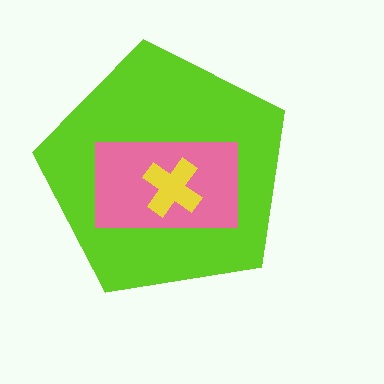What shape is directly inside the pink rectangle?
The yellow cross.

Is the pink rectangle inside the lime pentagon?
Yes.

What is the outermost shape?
The lime pentagon.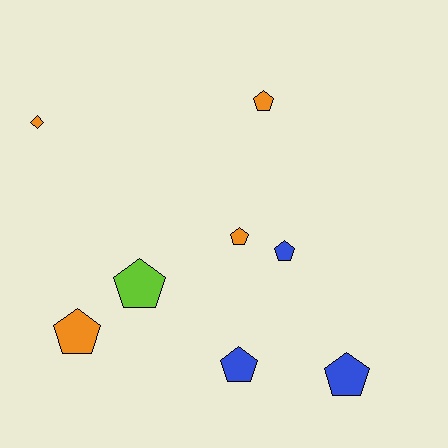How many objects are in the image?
There are 8 objects.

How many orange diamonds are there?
There is 1 orange diamond.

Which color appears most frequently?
Orange, with 4 objects.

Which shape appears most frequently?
Pentagon, with 7 objects.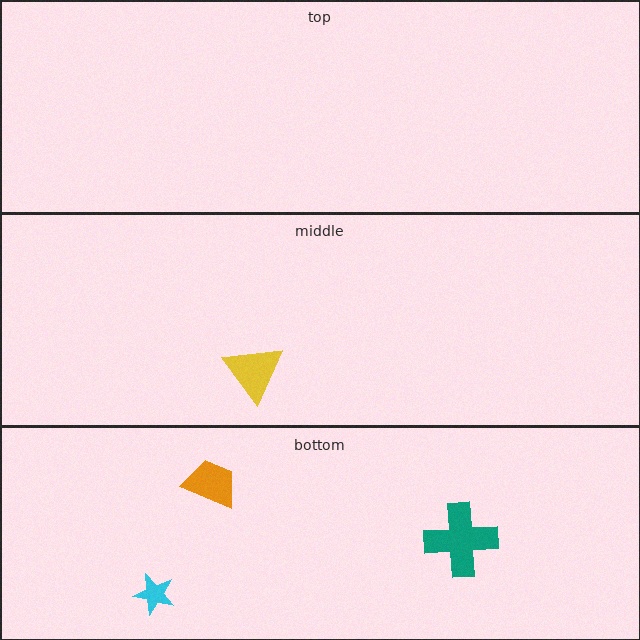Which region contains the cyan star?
The bottom region.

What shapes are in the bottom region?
The orange trapezoid, the cyan star, the teal cross.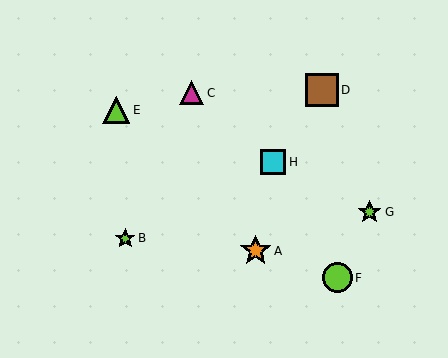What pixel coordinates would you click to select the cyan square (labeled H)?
Click at (273, 162) to select the cyan square H.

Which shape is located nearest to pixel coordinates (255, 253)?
The orange star (labeled A) at (256, 251) is nearest to that location.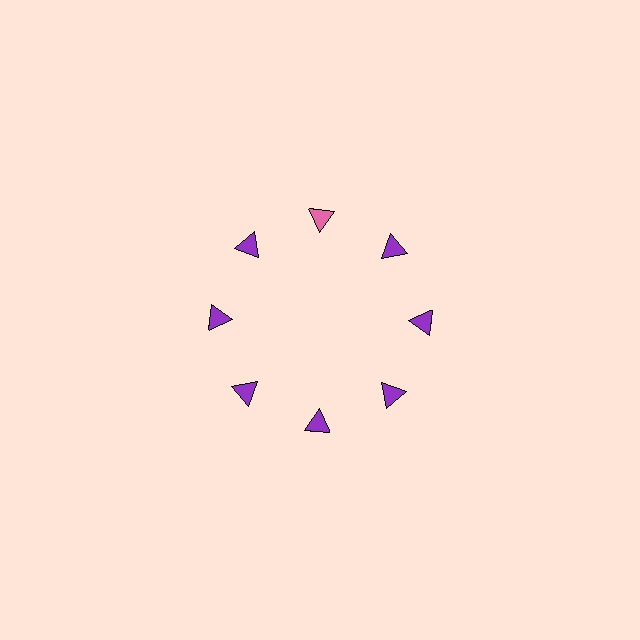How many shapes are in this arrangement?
There are 8 shapes arranged in a ring pattern.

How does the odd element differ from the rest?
It has a different color: pink instead of purple.